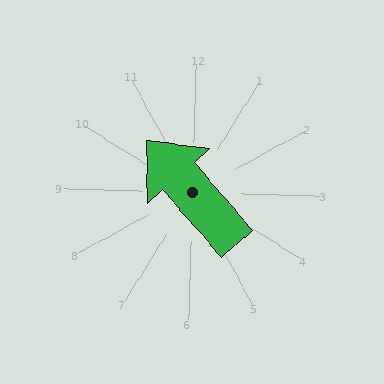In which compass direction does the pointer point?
Northwest.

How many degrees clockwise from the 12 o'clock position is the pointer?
Approximately 317 degrees.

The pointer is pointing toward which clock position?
Roughly 11 o'clock.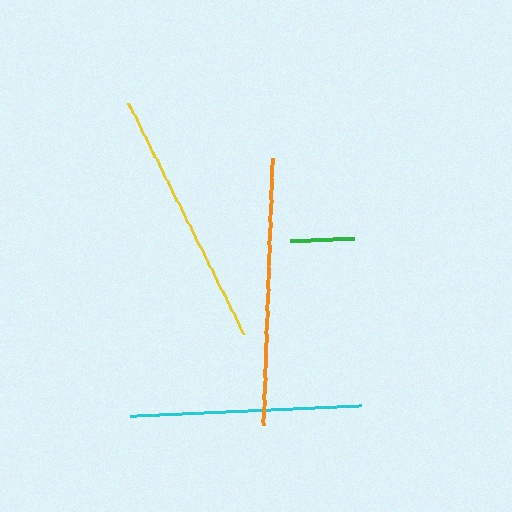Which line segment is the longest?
The orange line is the longest at approximately 266 pixels.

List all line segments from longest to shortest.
From longest to shortest: orange, yellow, cyan, green.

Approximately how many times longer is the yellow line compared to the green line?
The yellow line is approximately 4.0 times the length of the green line.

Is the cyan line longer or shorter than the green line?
The cyan line is longer than the green line.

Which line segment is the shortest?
The green line is the shortest at approximately 64 pixels.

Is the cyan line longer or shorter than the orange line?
The orange line is longer than the cyan line.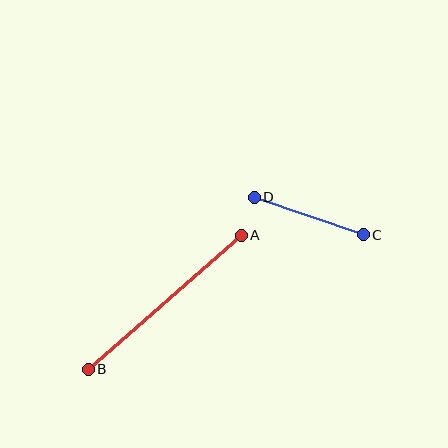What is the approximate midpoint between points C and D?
The midpoint is at approximately (309, 216) pixels.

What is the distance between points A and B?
The distance is approximately 203 pixels.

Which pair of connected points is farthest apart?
Points A and B are farthest apart.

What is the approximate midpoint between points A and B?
The midpoint is at approximately (165, 302) pixels.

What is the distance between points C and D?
The distance is approximately 115 pixels.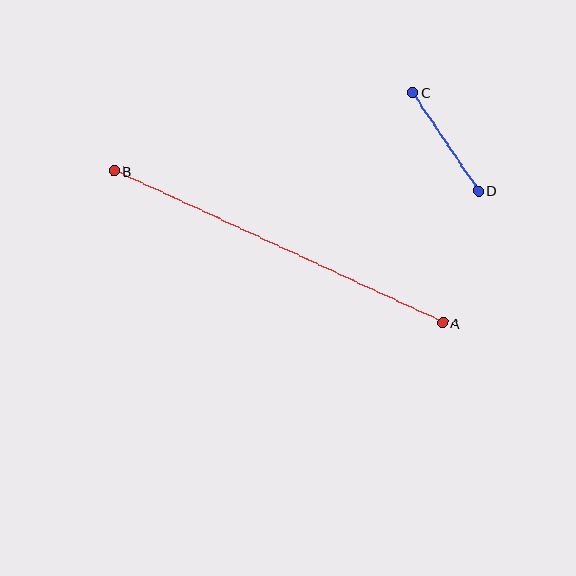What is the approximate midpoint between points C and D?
The midpoint is at approximately (446, 141) pixels.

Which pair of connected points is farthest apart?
Points A and B are farthest apart.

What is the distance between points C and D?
The distance is approximately 118 pixels.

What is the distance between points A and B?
The distance is approximately 362 pixels.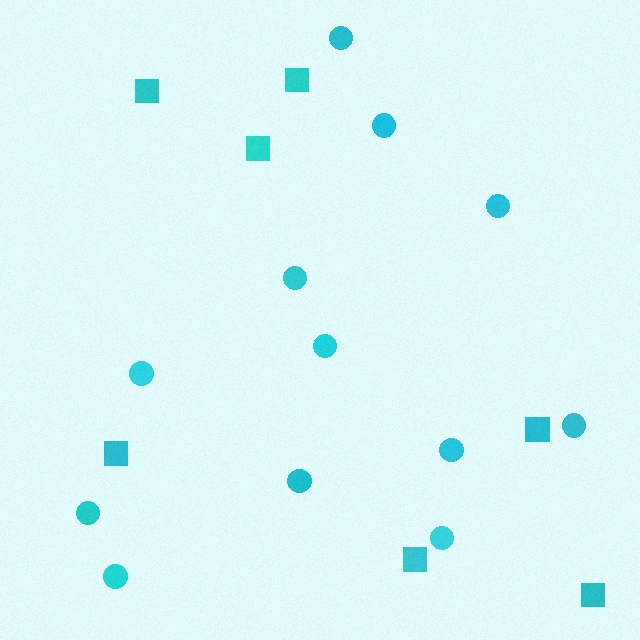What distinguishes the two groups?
There are 2 groups: one group of circles (12) and one group of squares (7).